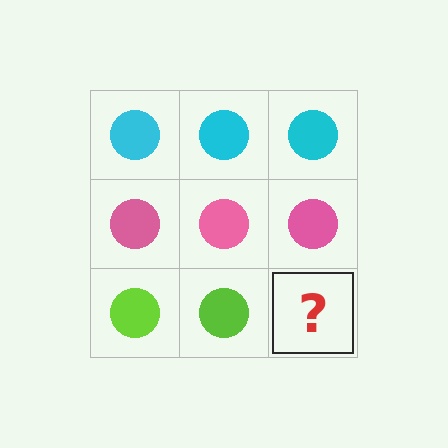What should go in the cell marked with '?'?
The missing cell should contain a lime circle.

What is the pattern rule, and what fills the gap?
The rule is that each row has a consistent color. The gap should be filled with a lime circle.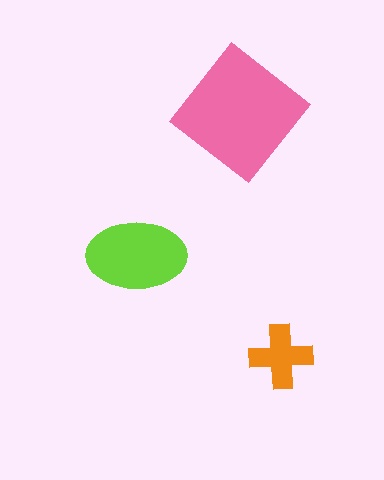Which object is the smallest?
The orange cross.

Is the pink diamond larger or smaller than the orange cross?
Larger.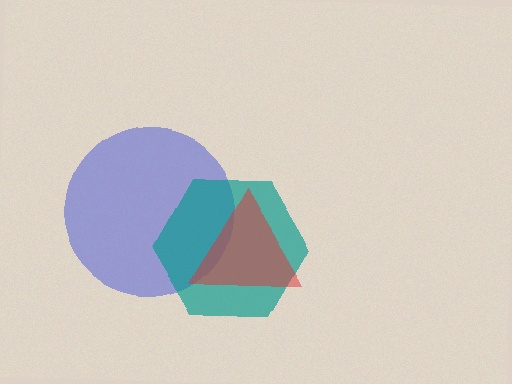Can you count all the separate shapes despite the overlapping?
Yes, there are 3 separate shapes.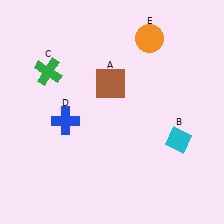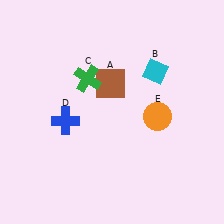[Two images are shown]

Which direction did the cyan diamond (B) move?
The cyan diamond (B) moved up.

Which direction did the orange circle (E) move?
The orange circle (E) moved down.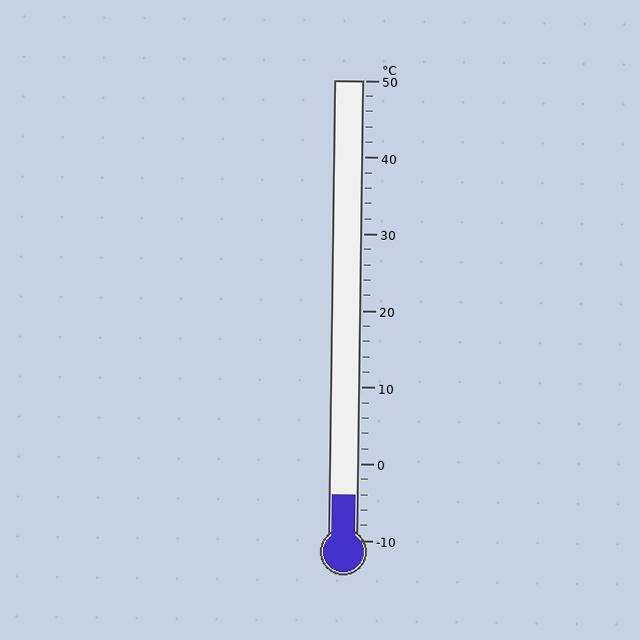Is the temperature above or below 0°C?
The temperature is below 0°C.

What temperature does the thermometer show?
The thermometer shows approximately -4°C.